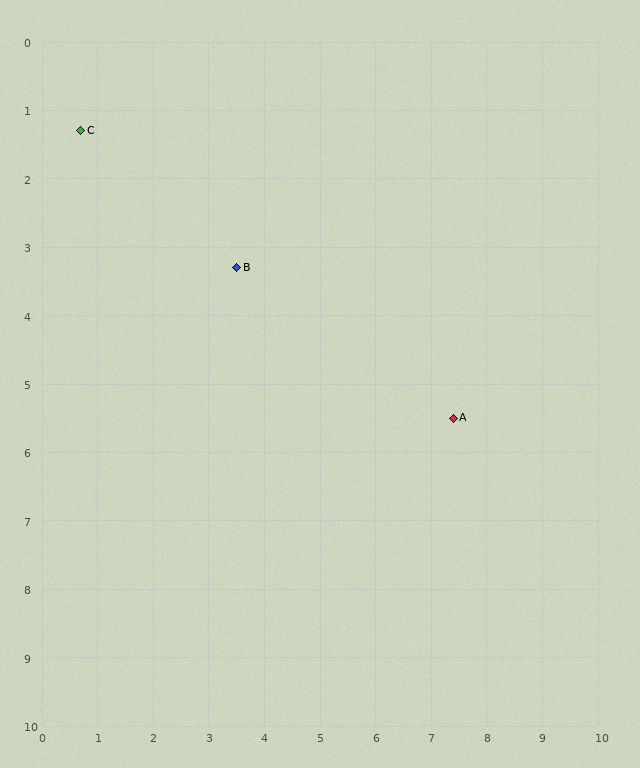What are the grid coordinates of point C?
Point C is at approximately (0.7, 1.3).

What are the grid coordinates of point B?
Point B is at approximately (3.5, 3.3).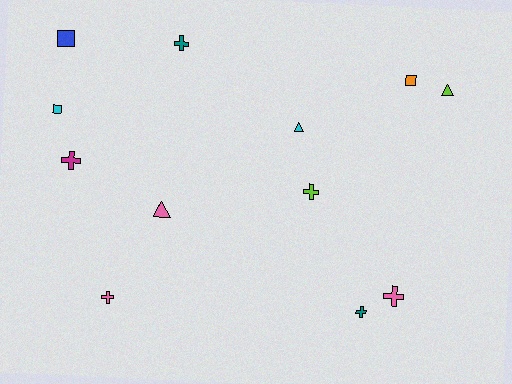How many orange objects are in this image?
There is 1 orange object.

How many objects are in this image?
There are 12 objects.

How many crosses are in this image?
There are 6 crosses.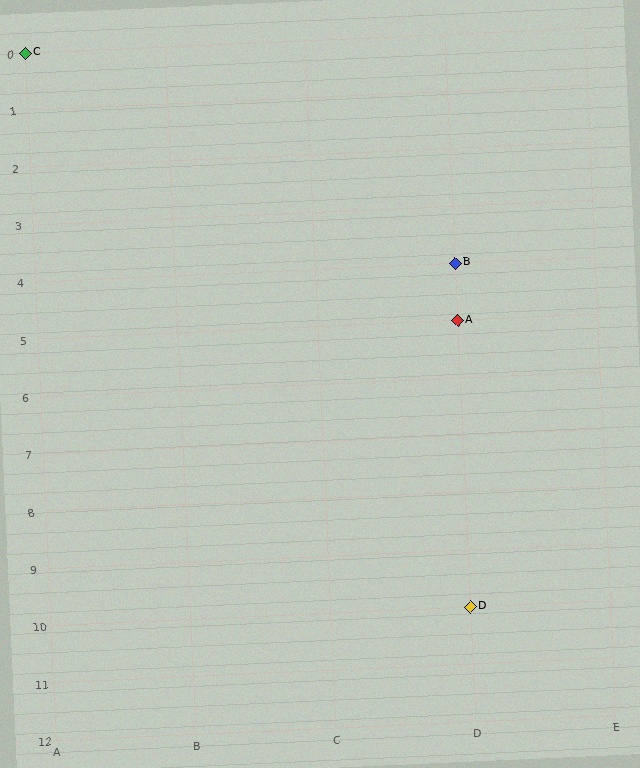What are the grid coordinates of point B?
Point B is at grid coordinates (D, 4).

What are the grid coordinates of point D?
Point D is at grid coordinates (D, 10).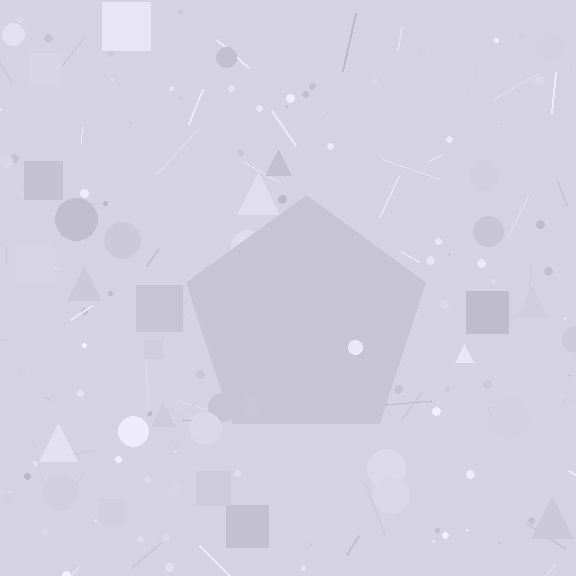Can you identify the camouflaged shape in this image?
The camouflaged shape is a pentagon.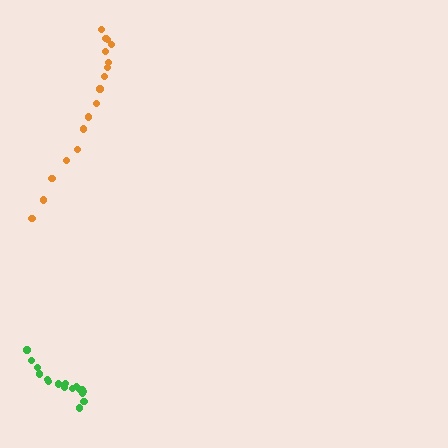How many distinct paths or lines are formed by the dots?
There are 2 distinct paths.